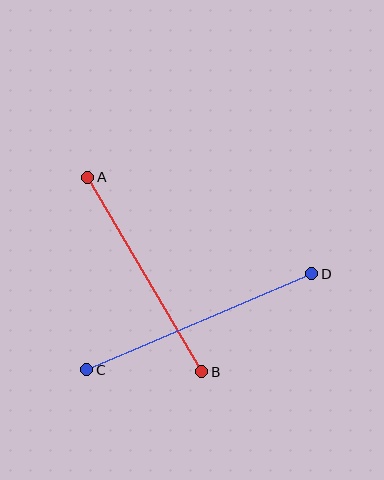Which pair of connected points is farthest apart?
Points C and D are farthest apart.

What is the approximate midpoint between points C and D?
The midpoint is at approximately (199, 322) pixels.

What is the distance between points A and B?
The distance is approximately 226 pixels.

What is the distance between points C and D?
The distance is approximately 245 pixels.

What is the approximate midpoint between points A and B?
The midpoint is at approximately (145, 274) pixels.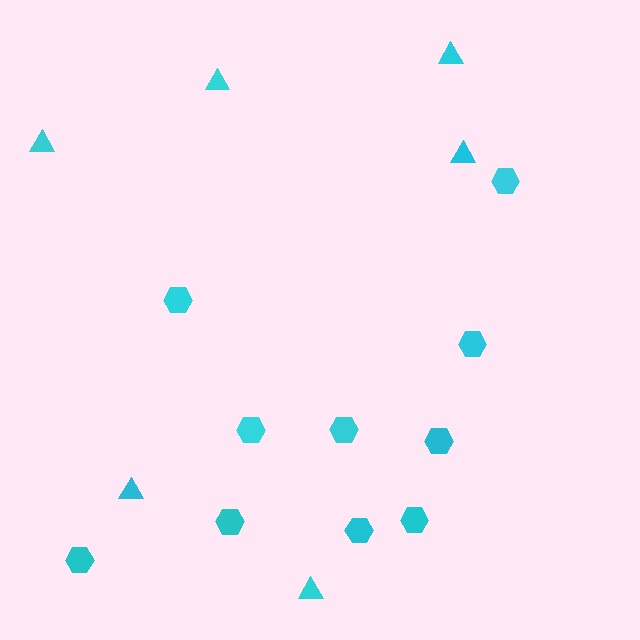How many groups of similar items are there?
There are 2 groups: one group of hexagons (10) and one group of triangles (6).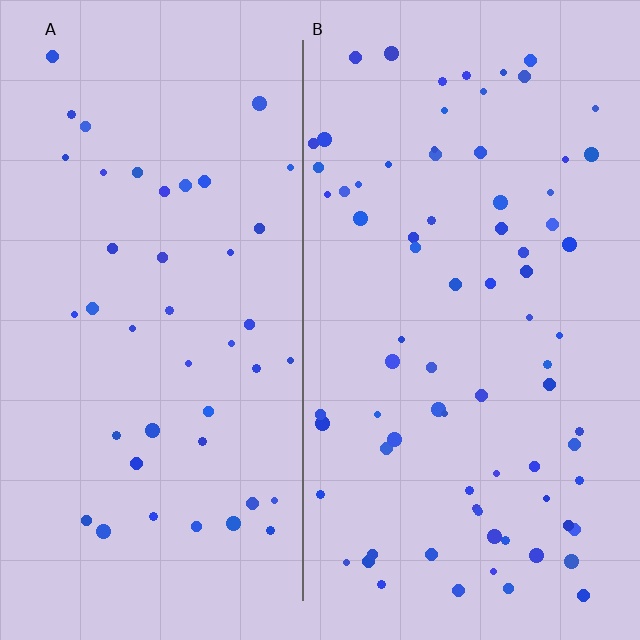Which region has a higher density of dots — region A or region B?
B (the right).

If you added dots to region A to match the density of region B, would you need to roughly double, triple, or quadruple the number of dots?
Approximately double.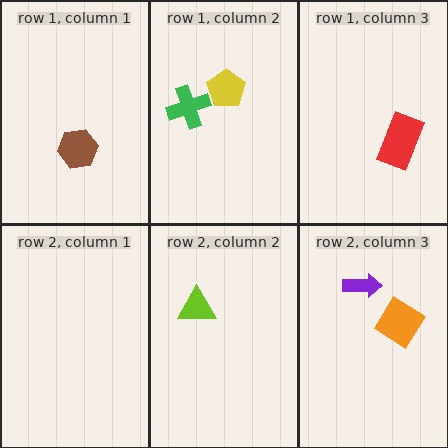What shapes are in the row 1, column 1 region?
The brown hexagon.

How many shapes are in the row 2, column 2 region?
1.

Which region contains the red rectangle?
The row 1, column 3 region.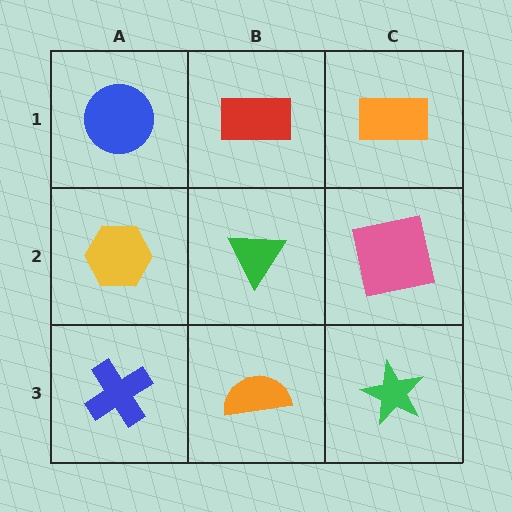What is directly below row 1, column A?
A yellow hexagon.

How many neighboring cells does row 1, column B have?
3.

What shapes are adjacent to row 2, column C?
An orange rectangle (row 1, column C), a green star (row 3, column C), a green triangle (row 2, column B).